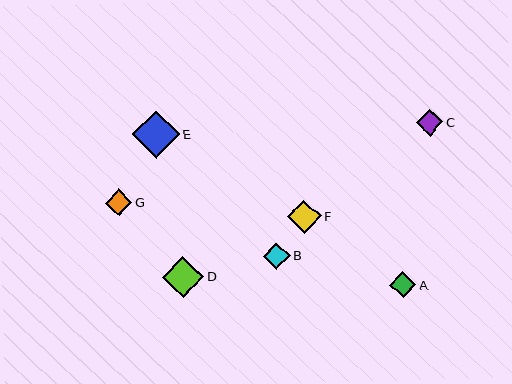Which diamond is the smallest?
Diamond A is the smallest with a size of approximately 26 pixels.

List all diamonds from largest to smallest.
From largest to smallest: E, D, F, G, C, B, A.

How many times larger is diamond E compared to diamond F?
Diamond E is approximately 1.4 times the size of diamond F.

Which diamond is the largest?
Diamond E is the largest with a size of approximately 47 pixels.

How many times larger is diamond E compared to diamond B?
Diamond E is approximately 1.8 times the size of diamond B.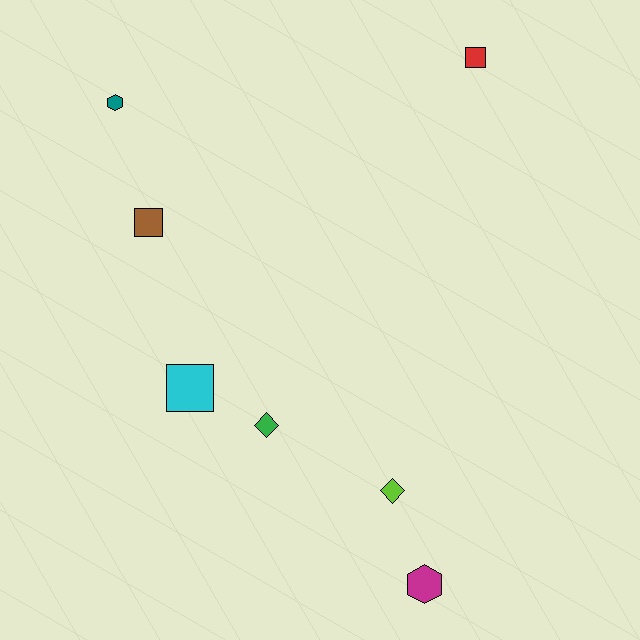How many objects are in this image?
There are 7 objects.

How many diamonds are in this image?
There are 2 diamonds.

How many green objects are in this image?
There is 1 green object.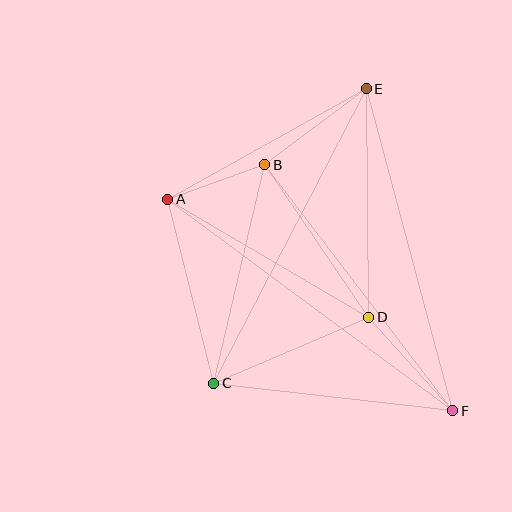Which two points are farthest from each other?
Points A and F are farthest from each other.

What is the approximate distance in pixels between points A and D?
The distance between A and D is approximately 233 pixels.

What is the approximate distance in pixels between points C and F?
The distance between C and F is approximately 240 pixels.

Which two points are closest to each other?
Points A and B are closest to each other.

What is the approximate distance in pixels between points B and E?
The distance between B and E is approximately 127 pixels.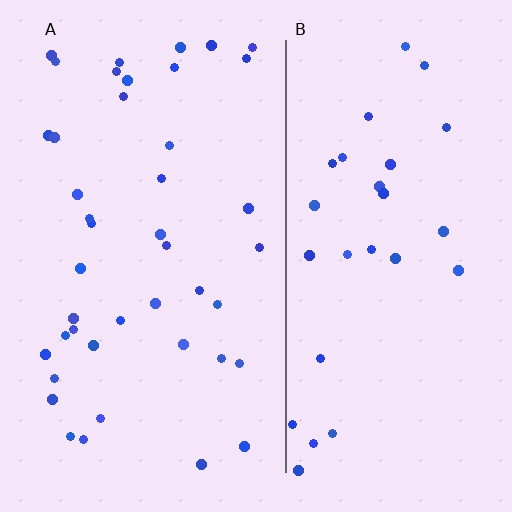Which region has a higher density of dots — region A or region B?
A (the left).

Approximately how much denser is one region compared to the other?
Approximately 1.5× — region A over region B.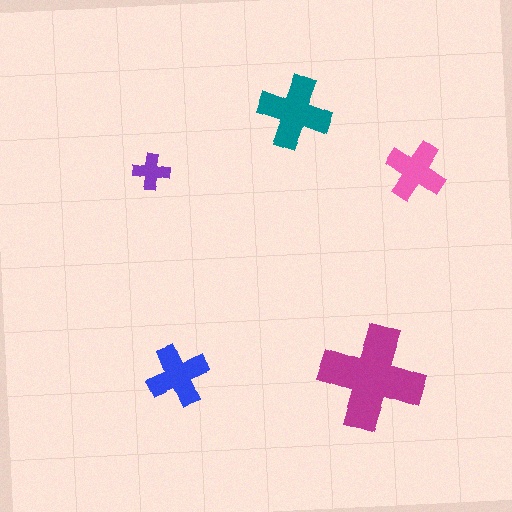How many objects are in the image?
There are 5 objects in the image.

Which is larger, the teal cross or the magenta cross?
The magenta one.